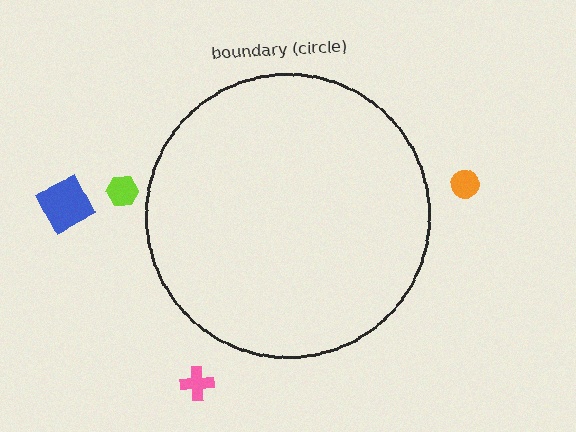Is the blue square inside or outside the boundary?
Outside.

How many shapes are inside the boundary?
0 inside, 4 outside.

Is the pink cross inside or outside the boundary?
Outside.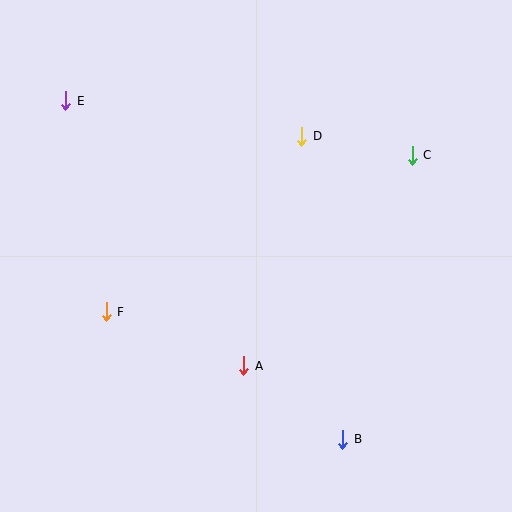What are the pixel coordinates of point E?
Point E is at (66, 101).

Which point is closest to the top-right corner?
Point C is closest to the top-right corner.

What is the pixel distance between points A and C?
The distance between A and C is 269 pixels.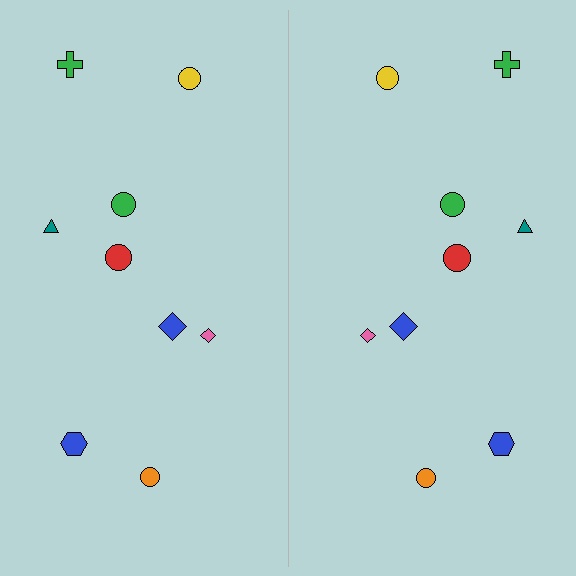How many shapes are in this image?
There are 18 shapes in this image.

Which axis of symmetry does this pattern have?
The pattern has a vertical axis of symmetry running through the center of the image.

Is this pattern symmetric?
Yes, this pattern has bilateral (reflection) symmetry.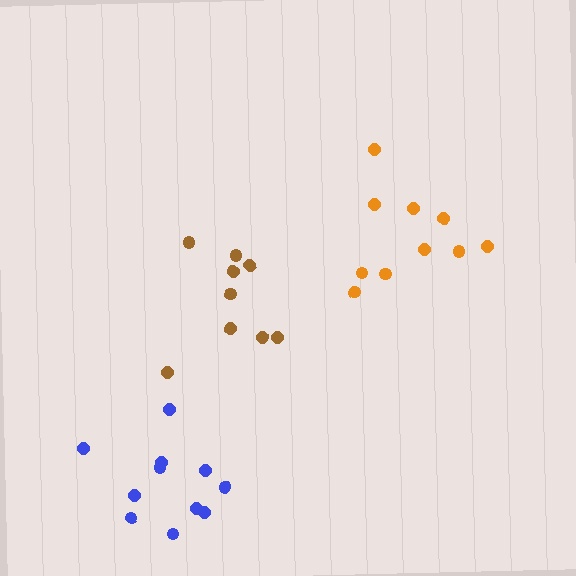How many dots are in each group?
Group 1: 10 dots, Group 2: 9 dots, Group 3: 11 dots (30 total).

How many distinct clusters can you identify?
There are 3 distinct clusters.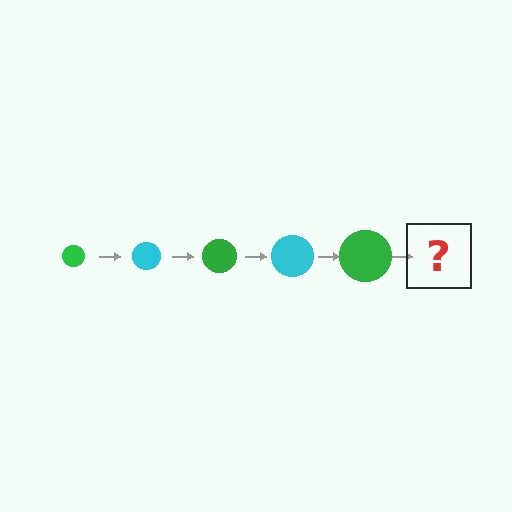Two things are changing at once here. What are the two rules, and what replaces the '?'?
The two rules are that the circle grows larger each step and the color cycles through green and cyan. The '?' should be a cyan circle, larger than the previous one.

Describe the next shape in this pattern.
It should be a cyan circle, larger than the previous one.